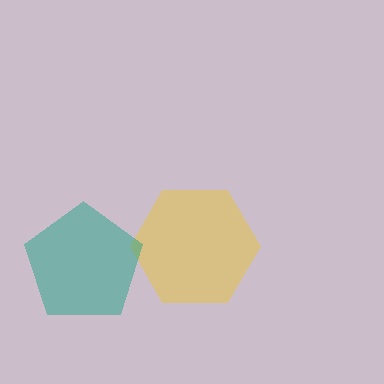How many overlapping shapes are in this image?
There are 2 overlapping shapes in the image.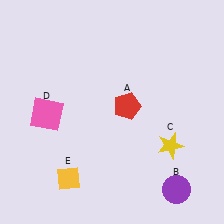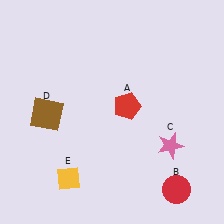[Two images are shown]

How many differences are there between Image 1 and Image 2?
There are 3 differences between the two images.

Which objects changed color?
B changed from purple to red. C changed from yellow to pink. D changed from pink to brown.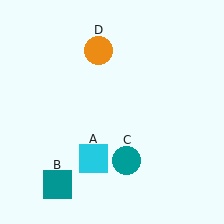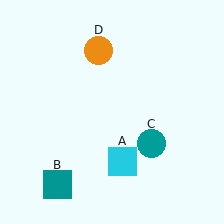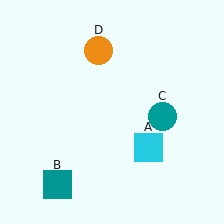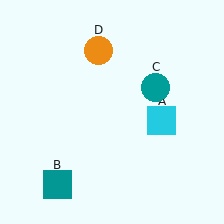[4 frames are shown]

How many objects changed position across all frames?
2 objects changed position: cyan square (object A), teal circle (object C).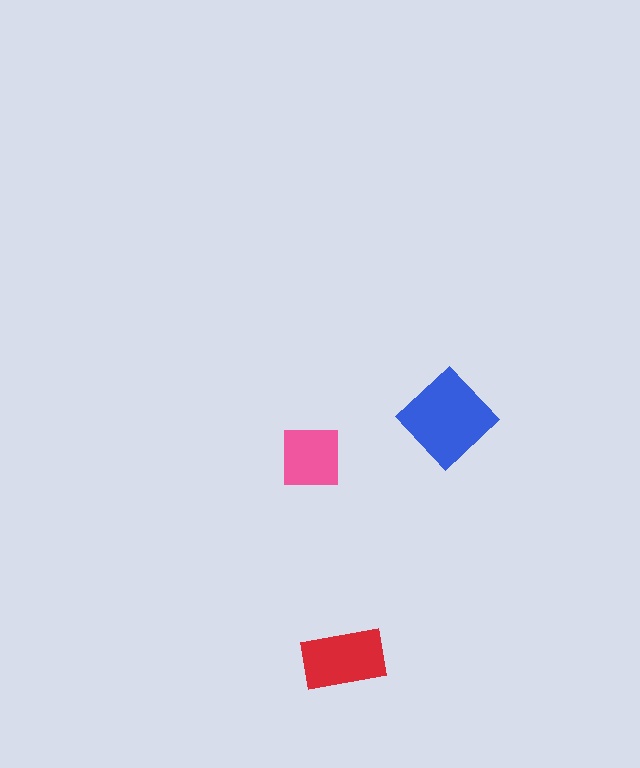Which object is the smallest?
The pink square.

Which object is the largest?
The blue diamond.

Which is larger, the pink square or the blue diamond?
The blue diamond.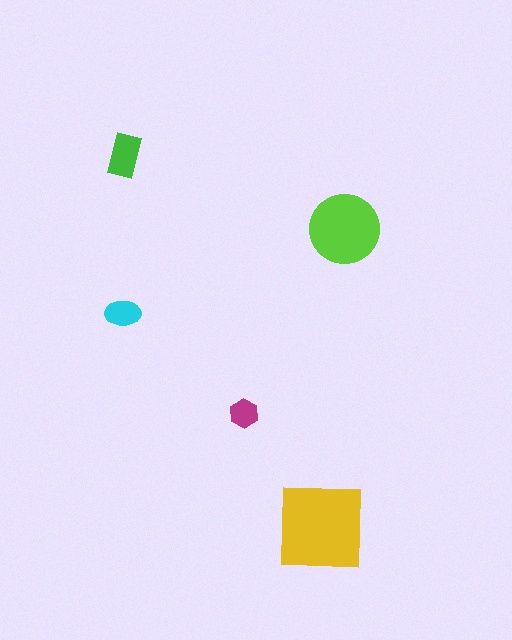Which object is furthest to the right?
The lime circle is rightmost.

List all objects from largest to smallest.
The yellow square, the lime circle, the green rectangle, the cyan ellipse, the magenta hexagon.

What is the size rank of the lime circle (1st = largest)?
2nd.